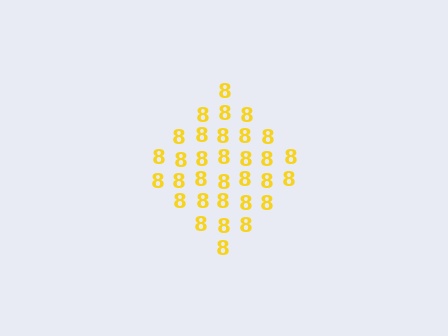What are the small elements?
The small elements are digit 8's.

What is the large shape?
The large shape is a diamond.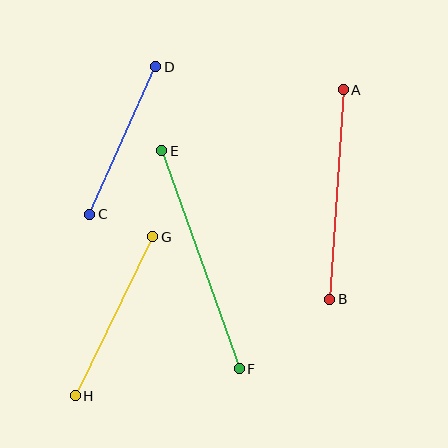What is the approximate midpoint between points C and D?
The midpoint is at approximately (123, 140) pixels.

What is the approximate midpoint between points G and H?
The midpoint is at approximately (114, 316) pixels.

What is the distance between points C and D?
The distance is approximately 162 pixels.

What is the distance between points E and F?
The distance is approximately 231 pixels.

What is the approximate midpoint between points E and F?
The midpoint is at approximately (200, 260) pixels.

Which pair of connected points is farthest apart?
Points E and F are farthest apart.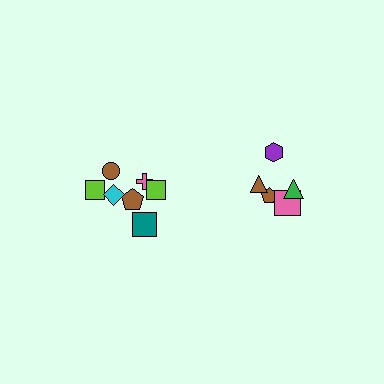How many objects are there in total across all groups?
There are 12 objects.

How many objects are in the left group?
There are 7 objects.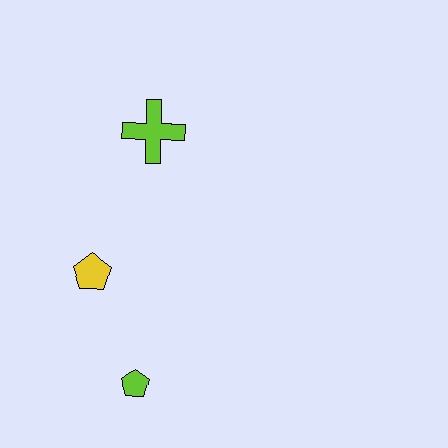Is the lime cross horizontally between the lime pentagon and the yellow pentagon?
No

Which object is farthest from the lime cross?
The lime pentagon is farthest from the lime cross.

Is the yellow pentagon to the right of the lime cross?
No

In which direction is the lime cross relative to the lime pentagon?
The lime cross is above the lime pentagon.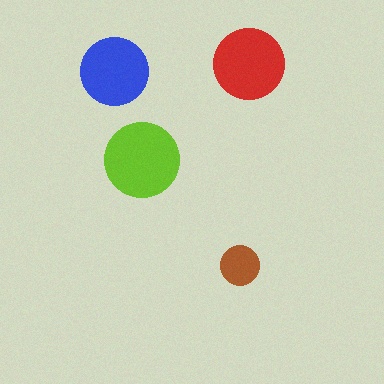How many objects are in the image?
There are 4 objects in the image.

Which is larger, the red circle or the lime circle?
The lime one.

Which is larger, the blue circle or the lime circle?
The lime one.